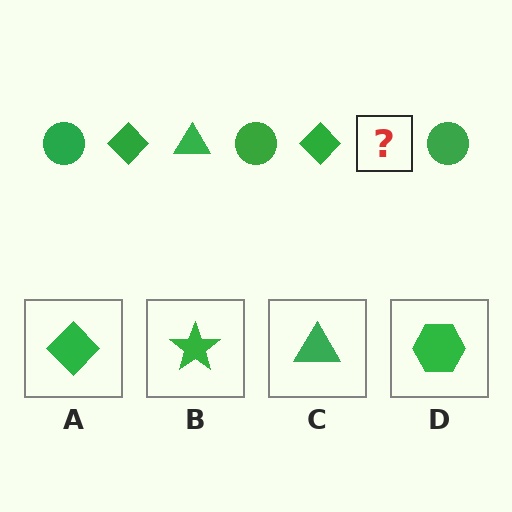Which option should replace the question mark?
Option C.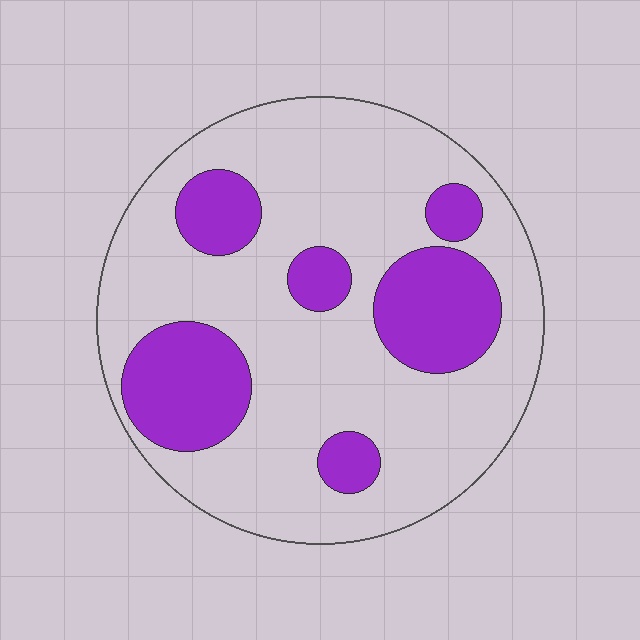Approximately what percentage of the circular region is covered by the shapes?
Approximately 25%.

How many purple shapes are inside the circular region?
6.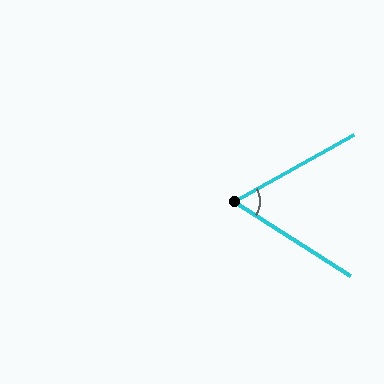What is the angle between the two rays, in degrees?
Approximately 62 degrees.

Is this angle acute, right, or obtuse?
It is acute.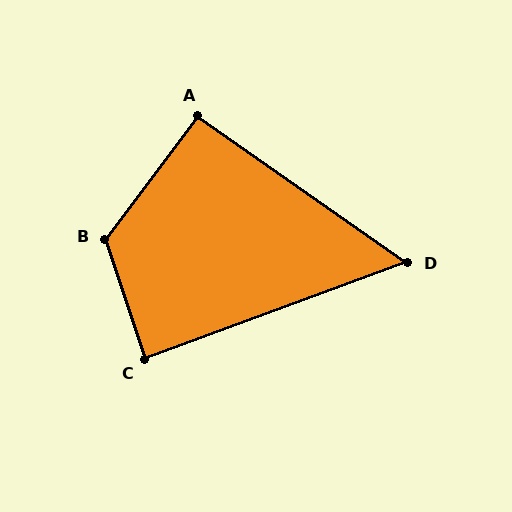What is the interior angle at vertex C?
Approximately 88 degrees (approximately right).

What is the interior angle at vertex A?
Approximately 92 degrees (approximately right).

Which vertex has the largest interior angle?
B, at approximately 125 degrees.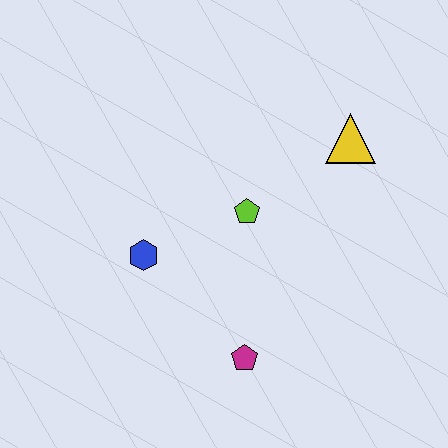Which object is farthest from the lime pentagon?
The magenta pentagon is farthest from the lime pentagon.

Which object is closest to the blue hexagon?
The lime pentagon is closest to the blue hexagon.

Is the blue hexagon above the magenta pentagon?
Yes